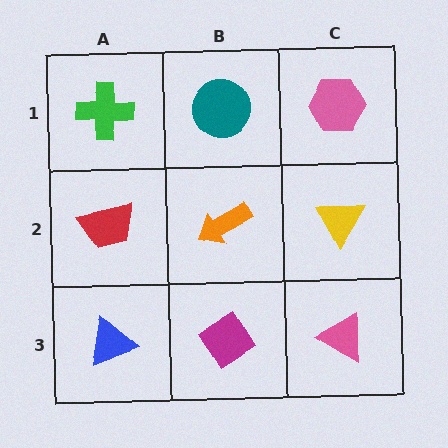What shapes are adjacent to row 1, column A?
A red trapezoid (row 2, column A), a teal circle (row 1, column B).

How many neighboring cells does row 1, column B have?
3.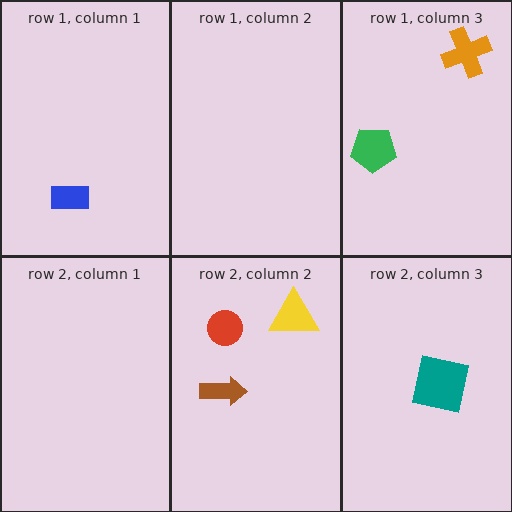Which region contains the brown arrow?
The row 2, column 2 region.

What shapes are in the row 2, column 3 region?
The teal square.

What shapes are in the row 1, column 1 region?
The blue rectangle.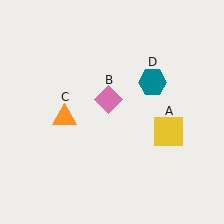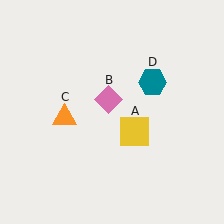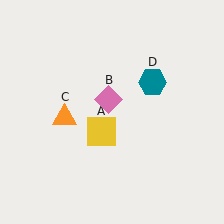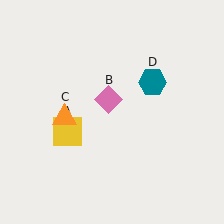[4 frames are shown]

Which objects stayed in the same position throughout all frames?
Pink diamond (object B) and orange triangle (object C) and teal hexagon (object D) remained stationary.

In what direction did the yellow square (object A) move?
The yellow square (object A) moved left.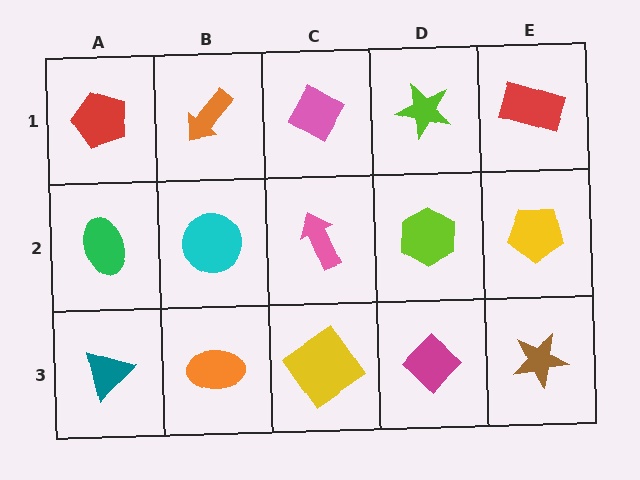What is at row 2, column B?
A cyan circle.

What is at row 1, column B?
An orange arrow.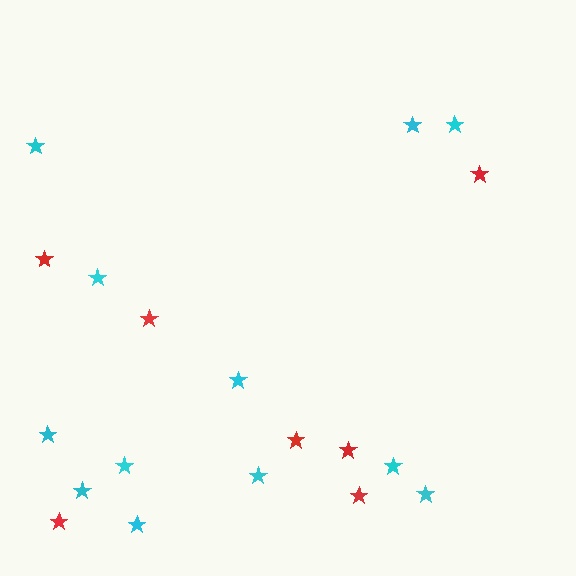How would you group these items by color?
There are 2 groups: one group of red stars (7) and one group of cyan stars (12).